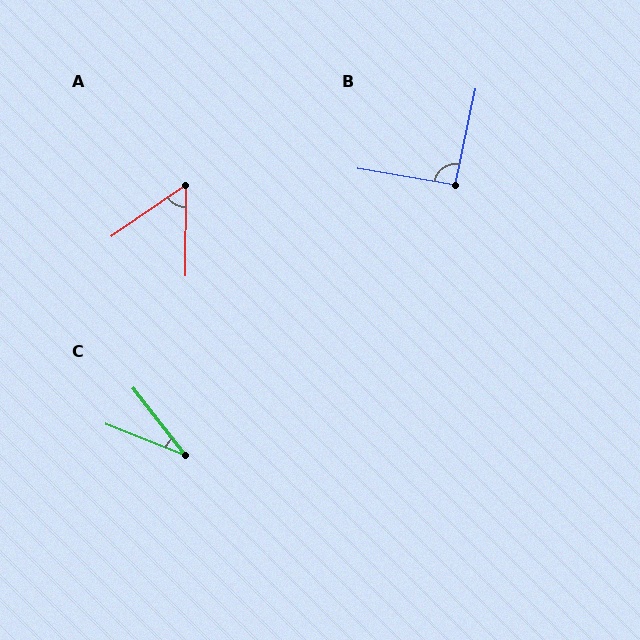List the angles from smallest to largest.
C (30°), A (55°), B (92°).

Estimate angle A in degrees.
Approximately 55 degrees.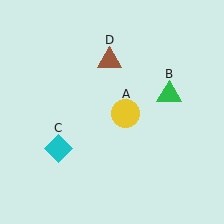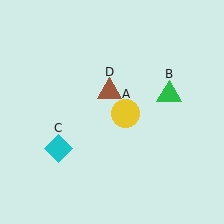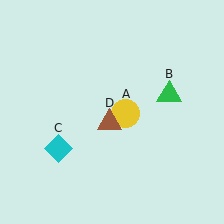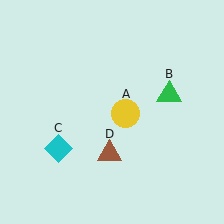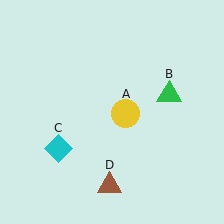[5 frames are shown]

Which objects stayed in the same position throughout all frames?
Yellow circle (object A) and green triangle (object B) and cyan diamond (object C) remained stationary.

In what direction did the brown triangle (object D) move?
The brown triangle (object D) moved down.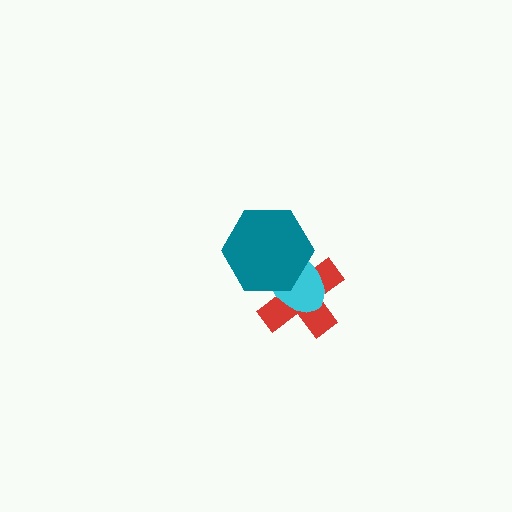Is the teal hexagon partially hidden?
No, no other shape covers it.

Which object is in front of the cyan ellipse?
The teal hexagon is in front of the cyan ellipse.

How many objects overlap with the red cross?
2 objects overlap with the red cross.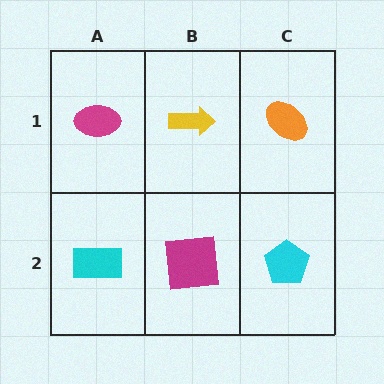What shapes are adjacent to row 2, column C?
An orange ellipse (row 1, column C), a magenta square (row 2, column B).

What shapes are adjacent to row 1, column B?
A magenta square (row 2, column B), a magenta ellipse (row 1, column A), an orange ellipse (row 1, column C).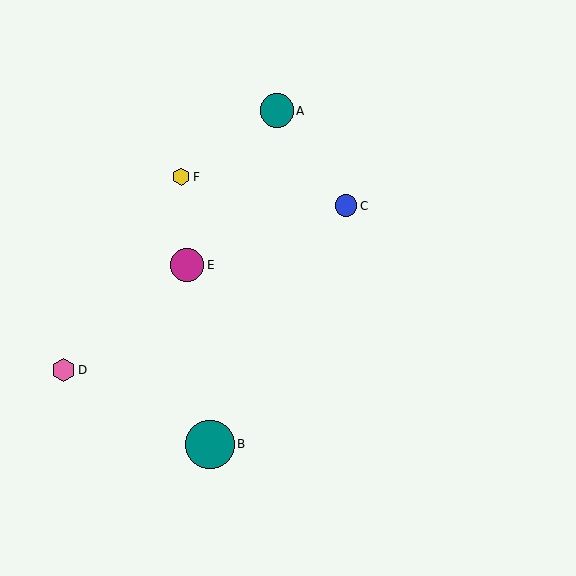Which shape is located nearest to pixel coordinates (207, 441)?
The teal circle (labeled B) at (210, 444) is nearest to that location.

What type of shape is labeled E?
Shape E is a magenta circle.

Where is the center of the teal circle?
The center of the teal circle is at (210, 444).